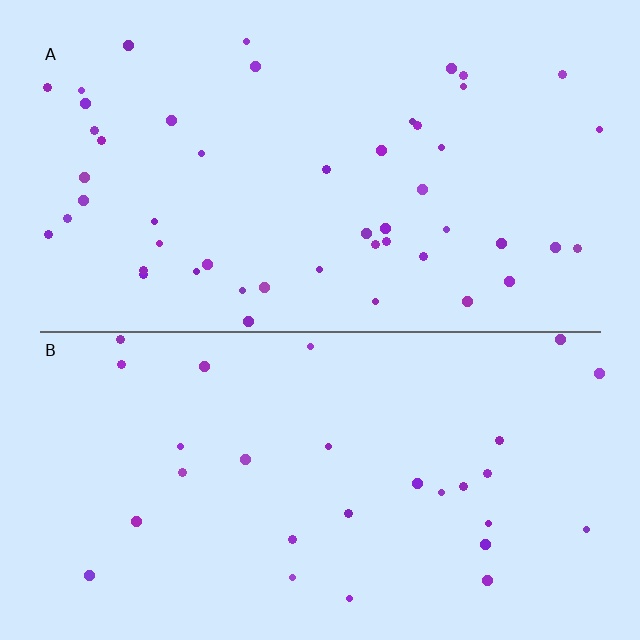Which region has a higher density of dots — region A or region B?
A (the top).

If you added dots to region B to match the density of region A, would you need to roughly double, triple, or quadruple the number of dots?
Approximately double.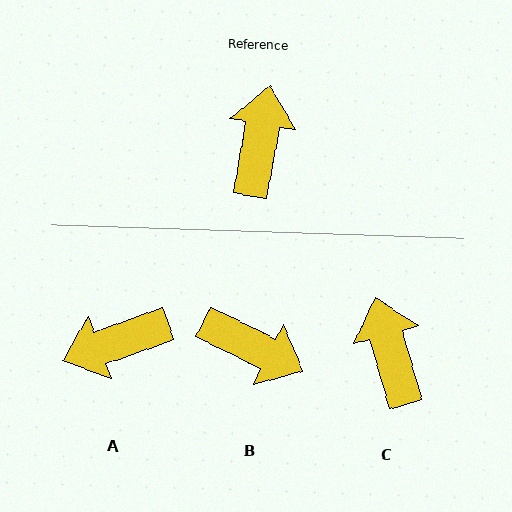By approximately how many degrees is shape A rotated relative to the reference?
Approximately 119 degrees counter-clockwise.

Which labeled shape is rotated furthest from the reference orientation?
A, about 119 degrees away.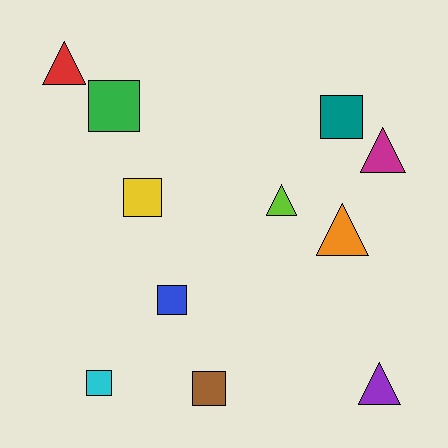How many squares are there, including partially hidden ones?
There are 6 squares.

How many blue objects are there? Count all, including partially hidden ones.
There is 1 blue object.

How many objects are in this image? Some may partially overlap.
There are 11 objects.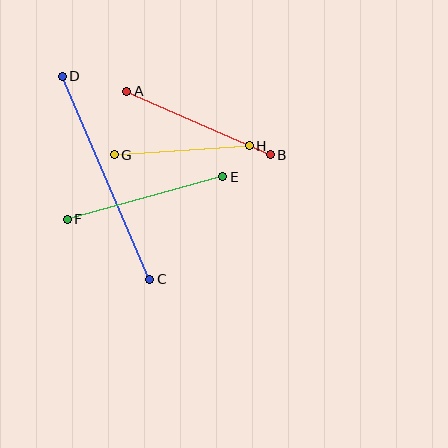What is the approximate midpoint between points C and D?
The midpoint is at approximately (106, 178) pixels.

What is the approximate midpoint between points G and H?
The midpoint is at approximately (182, 150) pixels.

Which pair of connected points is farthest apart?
Points C and D are farthest apart.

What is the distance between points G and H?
The distance is approximately 135 pixels.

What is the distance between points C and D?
The distance is approximately 221 pixels.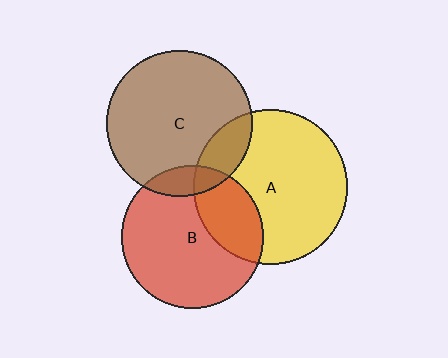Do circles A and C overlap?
Yes.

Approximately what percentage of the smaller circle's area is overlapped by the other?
Approximately 15%.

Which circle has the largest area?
Circle A (yellow).